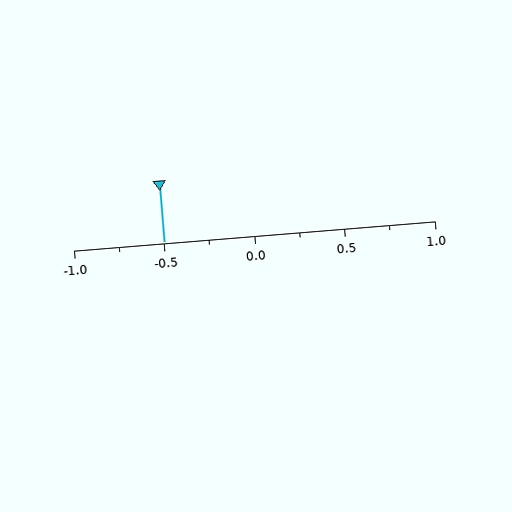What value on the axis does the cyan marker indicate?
The marker indicates approximately -0.5.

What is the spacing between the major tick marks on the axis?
The major ticks are spaced 0.5 apart.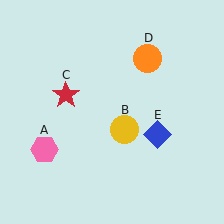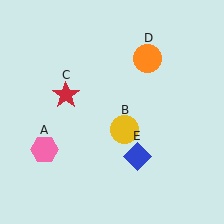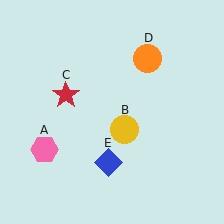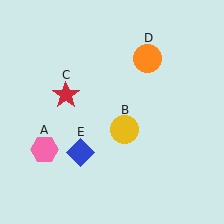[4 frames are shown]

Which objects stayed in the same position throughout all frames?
Pink hexagon (object A) and yellow circle (object B) and red star (object C) and orange circle (object D) remained stationary.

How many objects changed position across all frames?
1 object changed position: blue diamond (object E).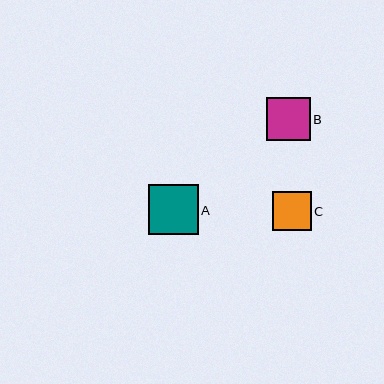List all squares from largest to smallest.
From largest to smallest: A, B, C.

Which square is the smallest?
Square C is the smallest with a size of approximately 39 pixels.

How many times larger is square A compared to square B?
Square A is approximately 1.2 times the size of square B.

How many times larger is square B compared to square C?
Square B is approximately 1.1 times the size of square C.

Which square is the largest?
Square A is the largest with a size of approximately 50 pixels.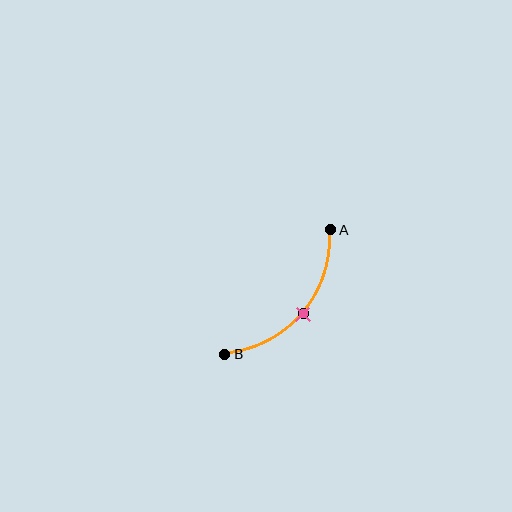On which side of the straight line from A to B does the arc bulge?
The arc bulges below and to the right of the straight line connecting A and B.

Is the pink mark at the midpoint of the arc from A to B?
Yes. The pink mark lies on the arc at equal arc-length from both A and B — it is the arc midpoint.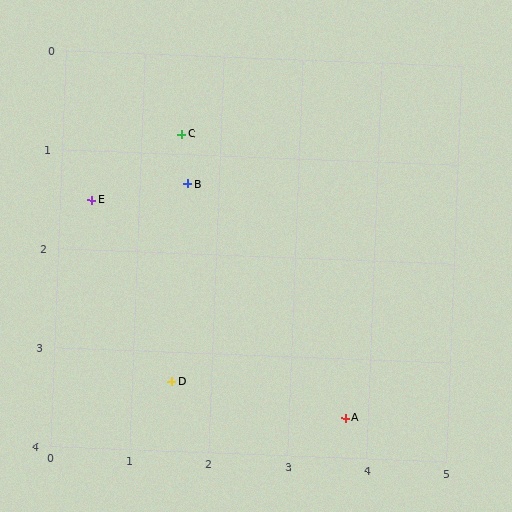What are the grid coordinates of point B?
Point B is at approximately (1.6, 1.3).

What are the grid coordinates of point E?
Point E is at approximately (0.4, 1.5).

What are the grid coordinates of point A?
Point A is at approximately (3.7, 3.6).